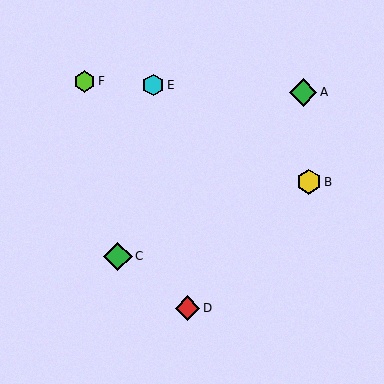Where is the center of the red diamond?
The center of the red diamond is at (187, 308).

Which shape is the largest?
The green diamond (labeled C) is the largest.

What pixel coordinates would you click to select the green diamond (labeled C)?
Click at (118, 256) to select the green diamond C.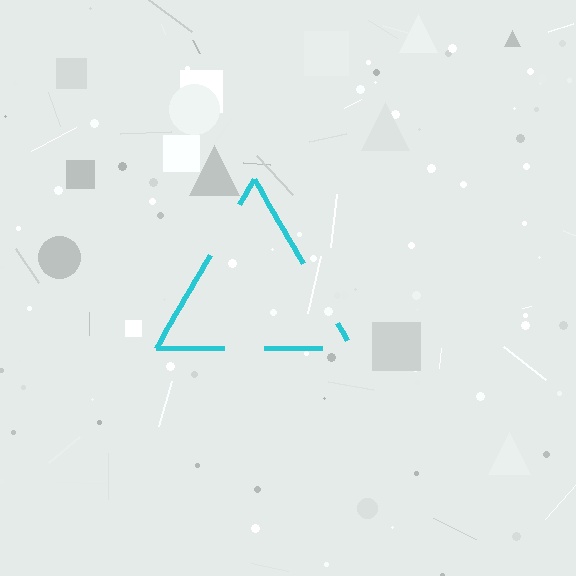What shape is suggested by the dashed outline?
The dashed outline suggests a triangle.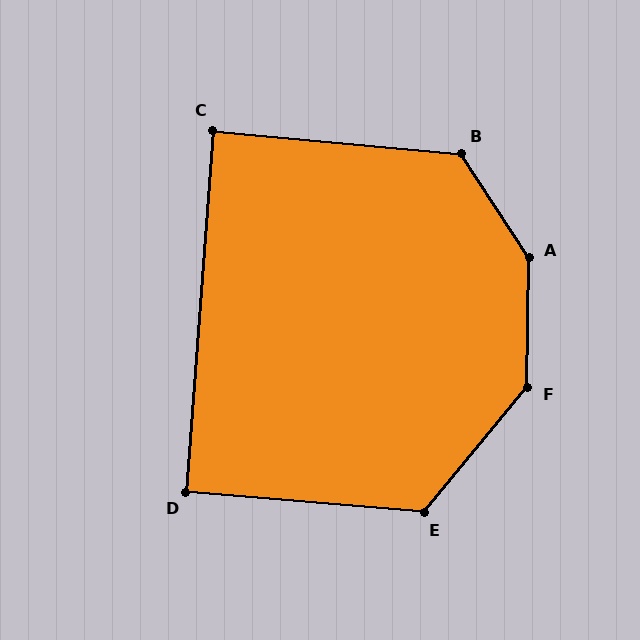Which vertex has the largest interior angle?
A, at approximately 146 degrees.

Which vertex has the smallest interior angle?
C, at approximately 89 degrees.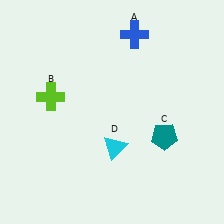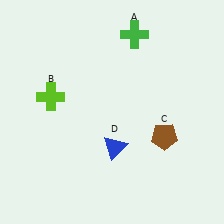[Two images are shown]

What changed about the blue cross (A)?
In Image 1, A is blue. In Image 2, it changed to green.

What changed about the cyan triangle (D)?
In Image 1, D is cyan. In Image 2, it changed to blue.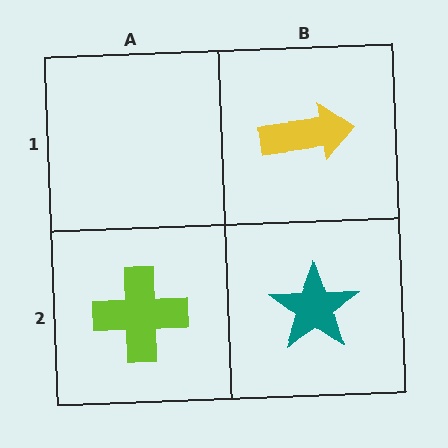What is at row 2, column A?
A lime cross.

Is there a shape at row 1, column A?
No, that cell is empty.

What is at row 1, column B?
A yellow arrow.